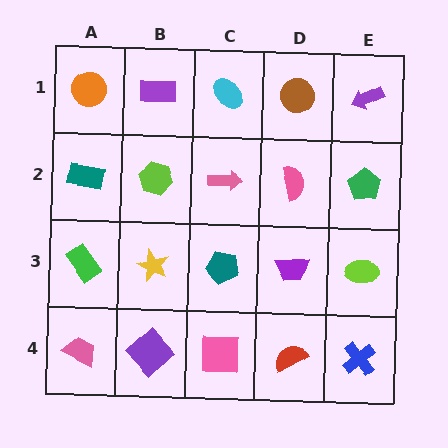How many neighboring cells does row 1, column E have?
2.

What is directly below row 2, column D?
A purple trapezoid.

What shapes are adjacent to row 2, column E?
A purple arrow (row 1, column E), a lime ellipse (row 3, column E), a pink semicircle (row 2, column D).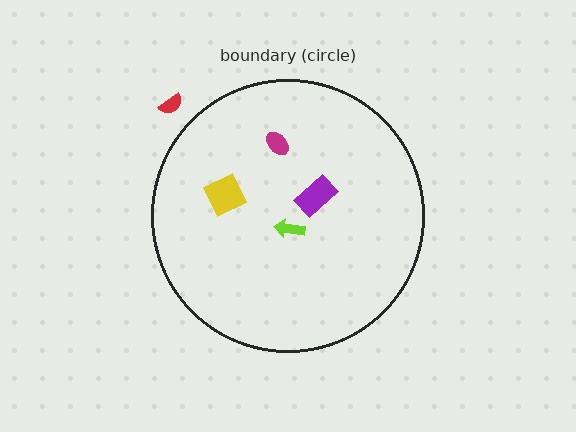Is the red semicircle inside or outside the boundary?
Outside.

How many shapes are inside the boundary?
4 inside, 1 outside.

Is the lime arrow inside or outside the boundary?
Inside.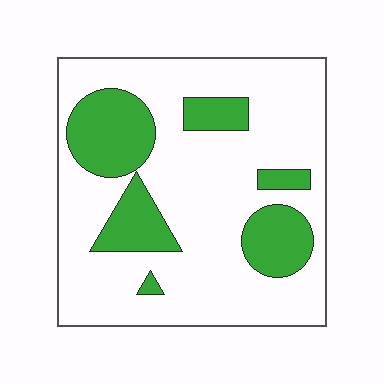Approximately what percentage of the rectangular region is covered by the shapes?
Approximately 25%.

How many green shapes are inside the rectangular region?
6.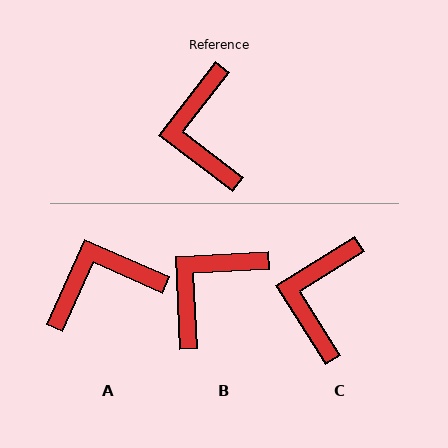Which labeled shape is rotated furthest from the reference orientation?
A, about 76 degrees away.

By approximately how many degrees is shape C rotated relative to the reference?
Approximately 20 degrees clockwise.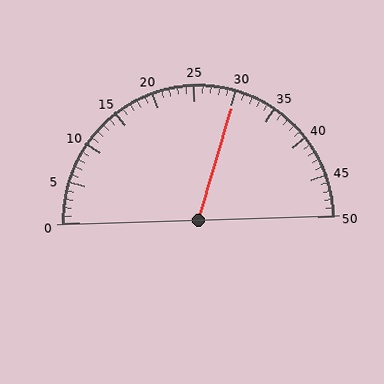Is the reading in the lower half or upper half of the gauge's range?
The reading is in the upper half of the range (0 to 50).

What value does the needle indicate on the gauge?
The needle indicates approximately 30.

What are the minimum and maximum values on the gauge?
The gauge ranges from 0 to 50.